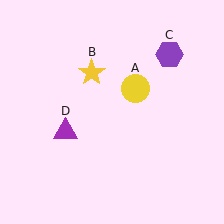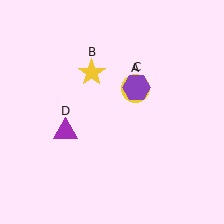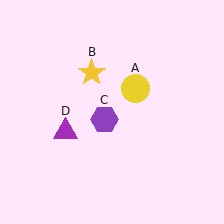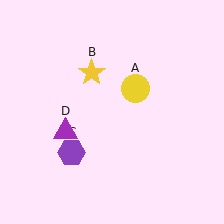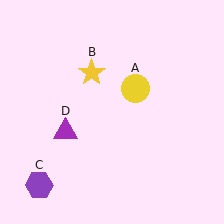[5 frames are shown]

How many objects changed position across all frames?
1 object changed position: purple hexagon (object C).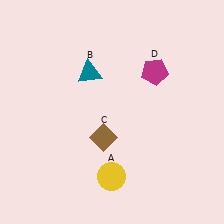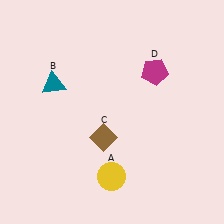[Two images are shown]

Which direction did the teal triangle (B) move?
The teal triangle (B) moved left.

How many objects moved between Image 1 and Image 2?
1 object moved between the two images.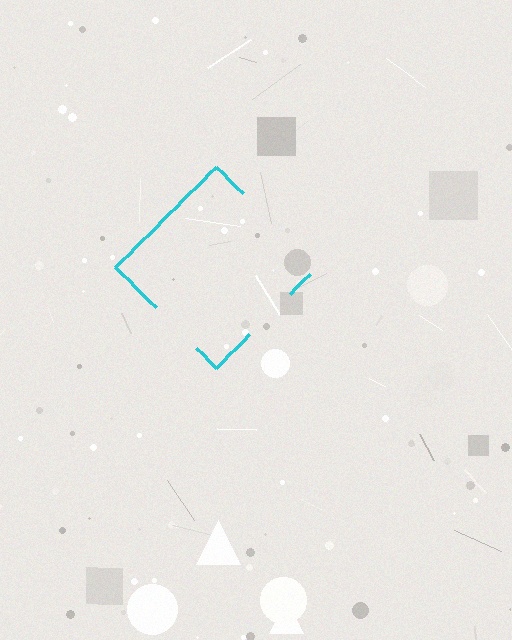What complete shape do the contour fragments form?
The contour fragments form a diamond.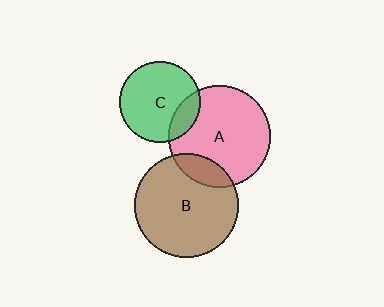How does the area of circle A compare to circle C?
Approximately 1.6 times.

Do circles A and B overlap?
Yes.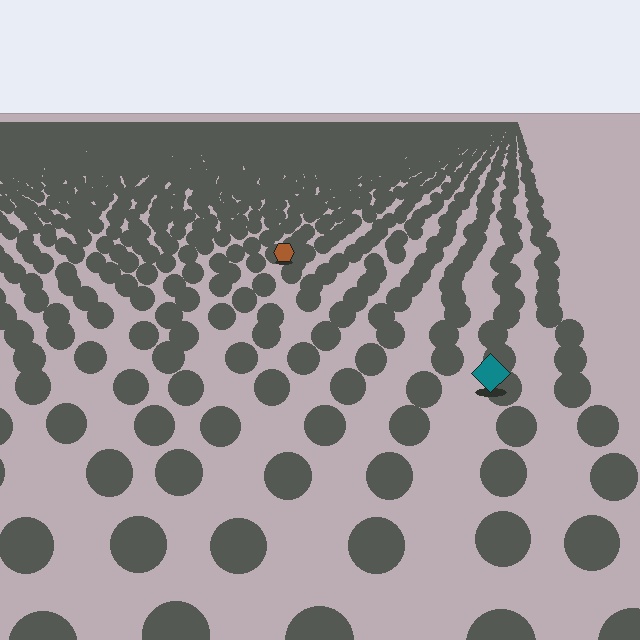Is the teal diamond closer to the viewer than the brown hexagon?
Yes. The teal diamond is closer — you can tell from the texture gradient: the ground texture is coarser near it.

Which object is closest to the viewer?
The teal diamond is closest. The texture marks near it are larger and more spread out.